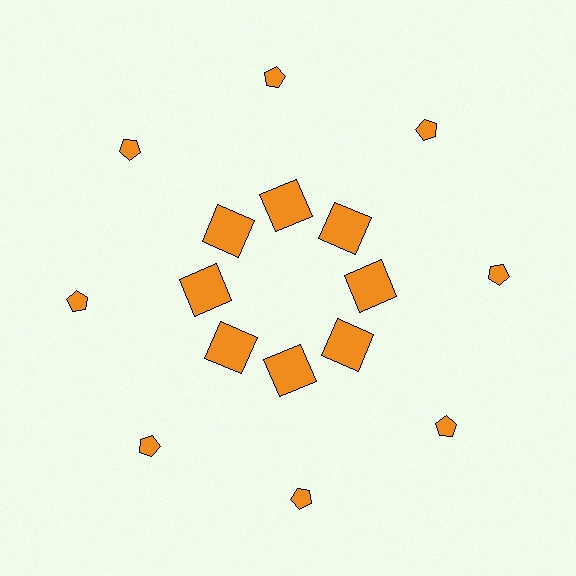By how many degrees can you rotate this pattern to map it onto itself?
The pattern maps onto itself every 45 degrees of rotation.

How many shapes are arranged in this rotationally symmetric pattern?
There are 16 shapes, arranged in 8 groups of 2.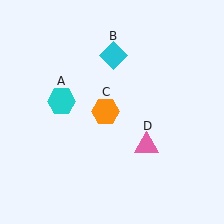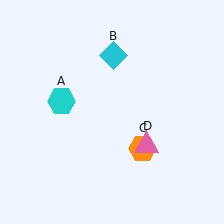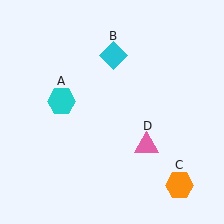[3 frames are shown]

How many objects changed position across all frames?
1 object changed position: orange hexagon (object C).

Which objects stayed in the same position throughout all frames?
Cyan hexagon (object A) and cyan diamond (object B) and pink triangle (object D) remained stationary.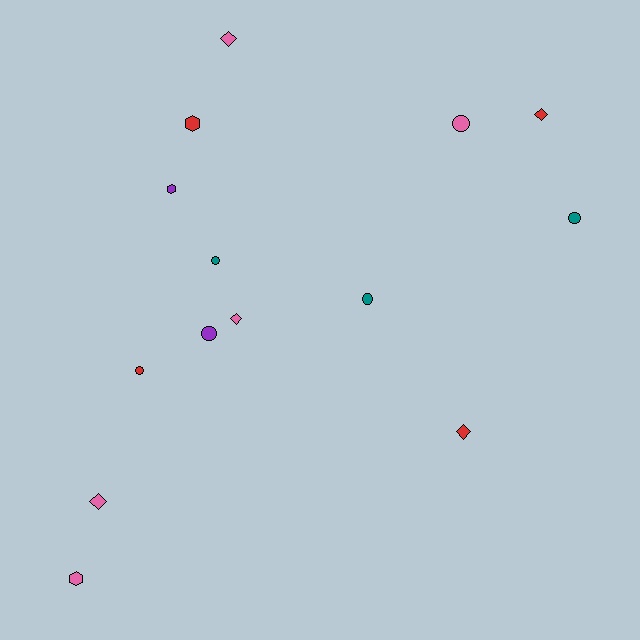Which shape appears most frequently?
Circle, with 6 objects.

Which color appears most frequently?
Pink, with 5 objects.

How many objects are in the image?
There are 14 objects.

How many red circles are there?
There is 1 red circle.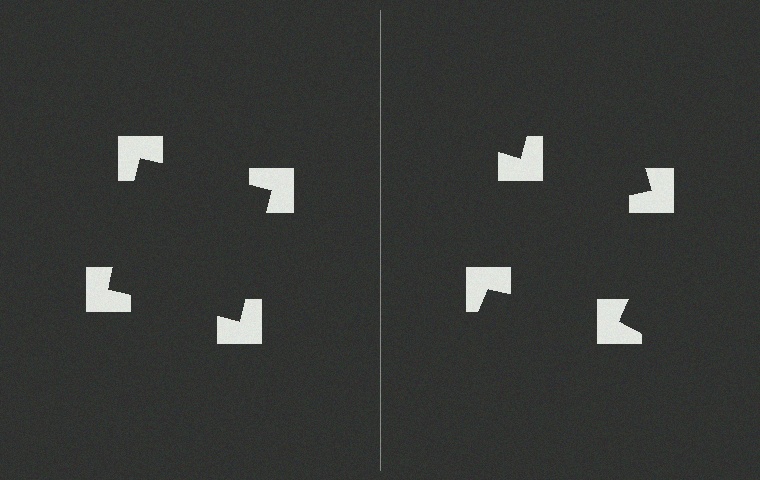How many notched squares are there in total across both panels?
8 — 4 on each side.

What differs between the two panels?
The notched squares are positioned identically on both sides; only the wedge orientations differ. On the left they align to a square; on the right they are misaligned.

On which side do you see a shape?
An illusory square appears on the left side. On the right side the wedge cuts are rotated, so no coherent shape forms.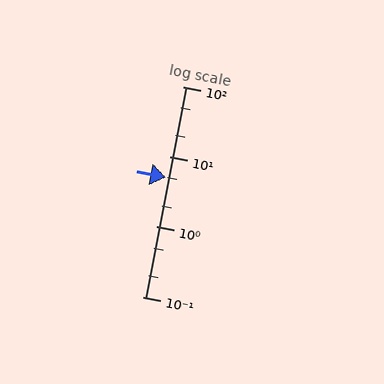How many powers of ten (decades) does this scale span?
The scale spans 3 decades, from 0.1 to 100.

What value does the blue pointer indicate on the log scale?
The pointer indicates approximately 5.1.